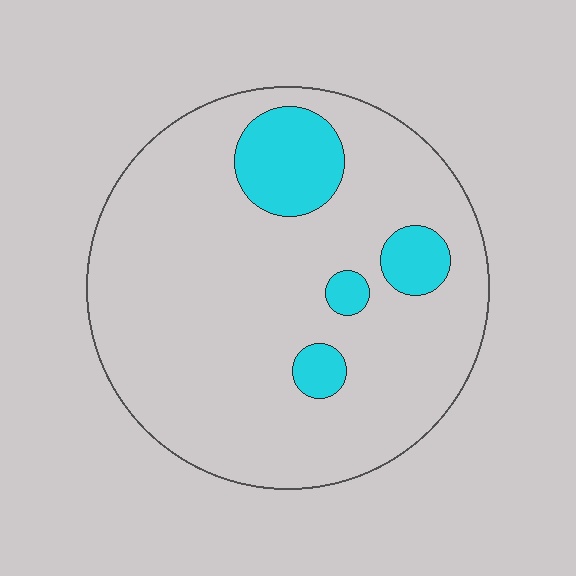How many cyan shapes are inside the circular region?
4.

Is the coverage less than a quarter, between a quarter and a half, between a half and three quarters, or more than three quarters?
Less than a quarter.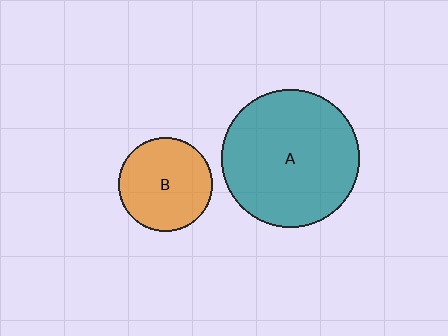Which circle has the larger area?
Circle A (teal).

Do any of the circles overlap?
No, none of the circles overlap.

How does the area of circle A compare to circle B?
Approximately 2.2 times.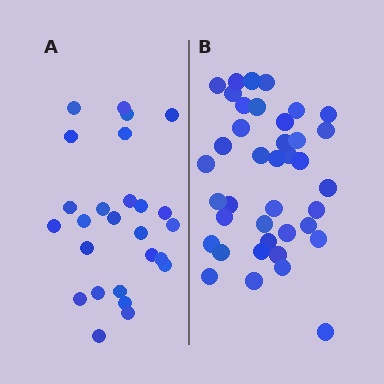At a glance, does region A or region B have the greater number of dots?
Region B (the right region) has more dots.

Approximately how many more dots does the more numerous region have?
Region B has approximately 15 more dots than region A.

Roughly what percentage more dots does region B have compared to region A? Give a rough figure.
About 50% more.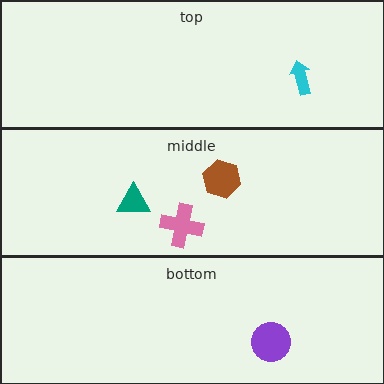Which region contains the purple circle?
The bottom region.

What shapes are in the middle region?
The brown hexagon, the teal triangle, the pink cross.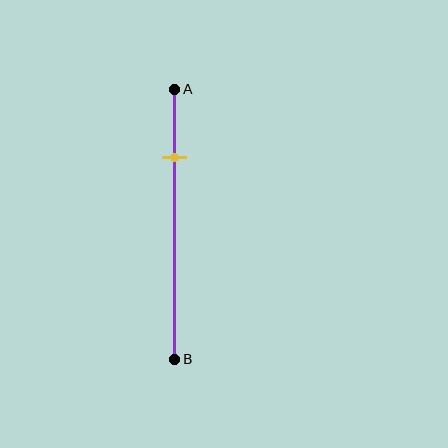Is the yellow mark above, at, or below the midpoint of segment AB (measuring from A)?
The yellow mark is above the midpoint of segment AB.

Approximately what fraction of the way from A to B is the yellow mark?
The yellow mark is approximately 25% of the way from A to B.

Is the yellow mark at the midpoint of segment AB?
No, the mark is at about 25% from A, not at the 50% midpoint.